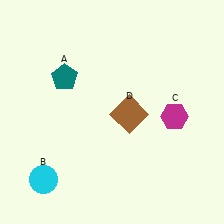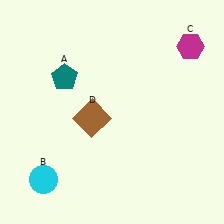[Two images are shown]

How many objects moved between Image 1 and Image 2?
2 objects moved between the two images.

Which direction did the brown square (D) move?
The brown square (D) moved left.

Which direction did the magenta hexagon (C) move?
The magenta hexagon (C) moved up.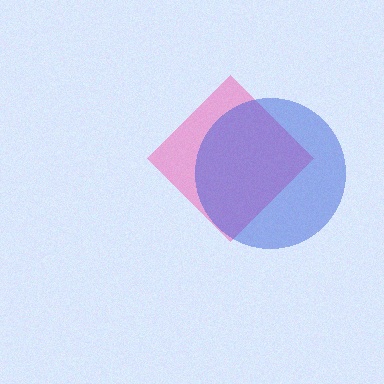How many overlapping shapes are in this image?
There are 2 overlapping shapes in the image.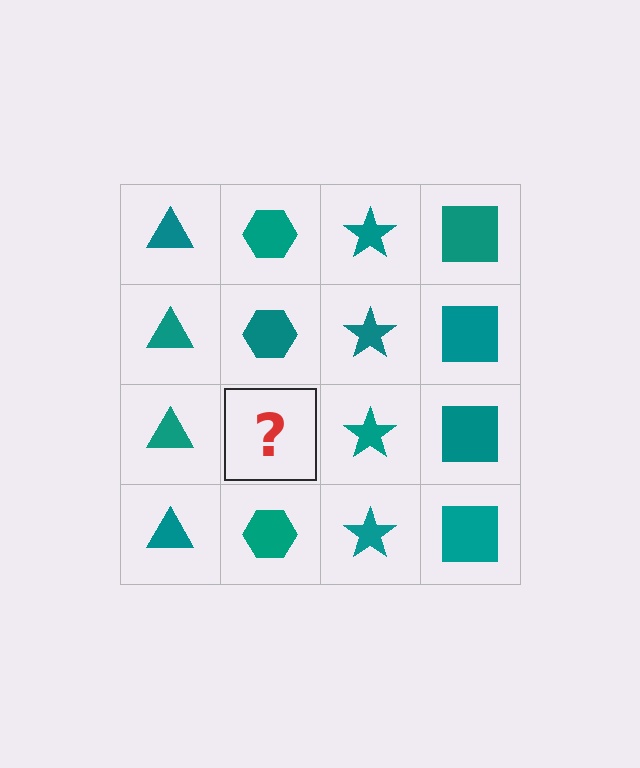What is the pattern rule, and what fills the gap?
The rule is that each column has a consistent shape. The gap should be filled with a teal hexagon.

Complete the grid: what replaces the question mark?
The question mark should be replaced with a teal hexagon.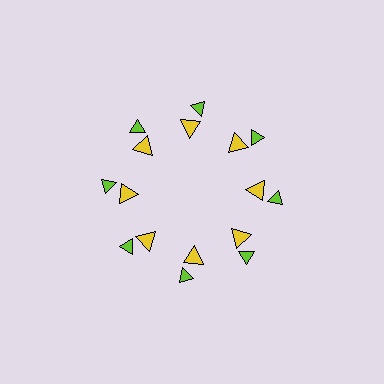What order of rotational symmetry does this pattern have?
This pattern has 8-fold rotational symmetry.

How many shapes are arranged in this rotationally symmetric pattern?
There are 16 shapes, arranged in 8 groups of 2.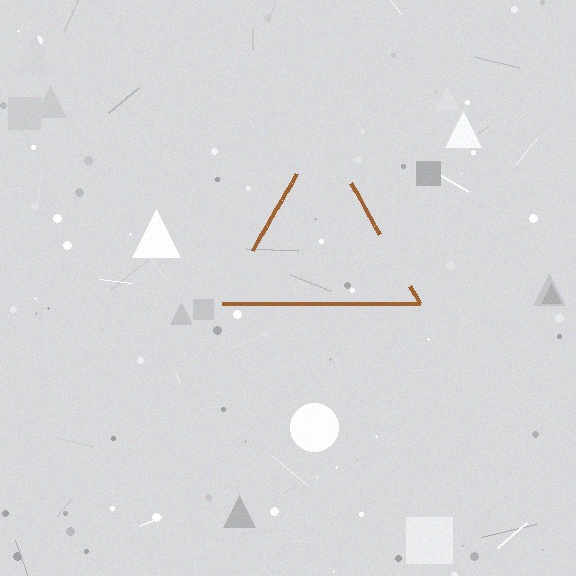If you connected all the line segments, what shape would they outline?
They would outline a triangle.